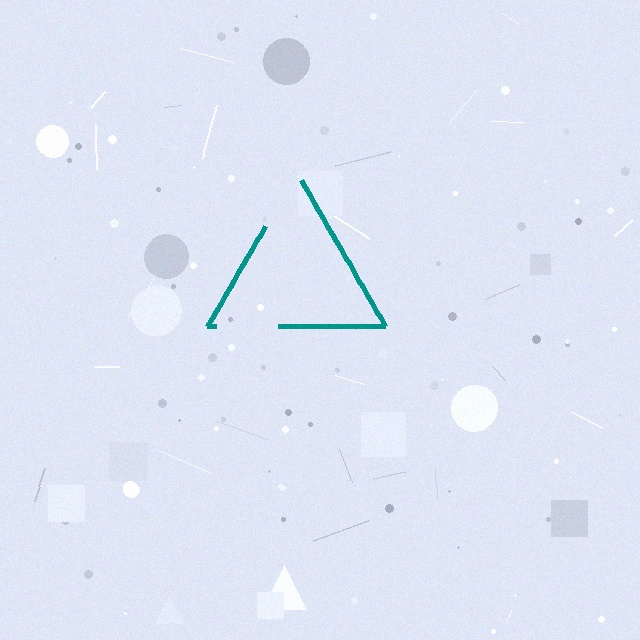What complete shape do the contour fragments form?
The contour fragments form a triangle.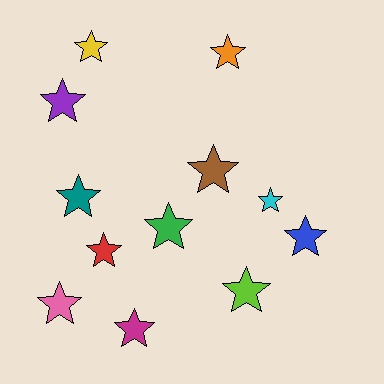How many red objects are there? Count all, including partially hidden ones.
There is 1 red object.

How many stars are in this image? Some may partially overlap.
There are 12 stars.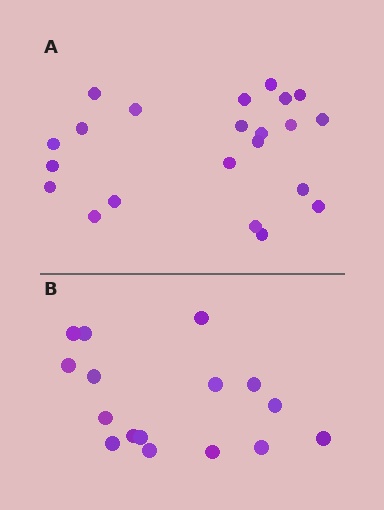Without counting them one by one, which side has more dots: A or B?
Region A (the top region) has more dots.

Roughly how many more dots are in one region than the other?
Region A has about 6 more dots than region B.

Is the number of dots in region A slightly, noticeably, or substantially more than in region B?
Region A has noticeably more, but not dramatically so. The ratio is roughly 1.4 to 1.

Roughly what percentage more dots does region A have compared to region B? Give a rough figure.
About 40% more.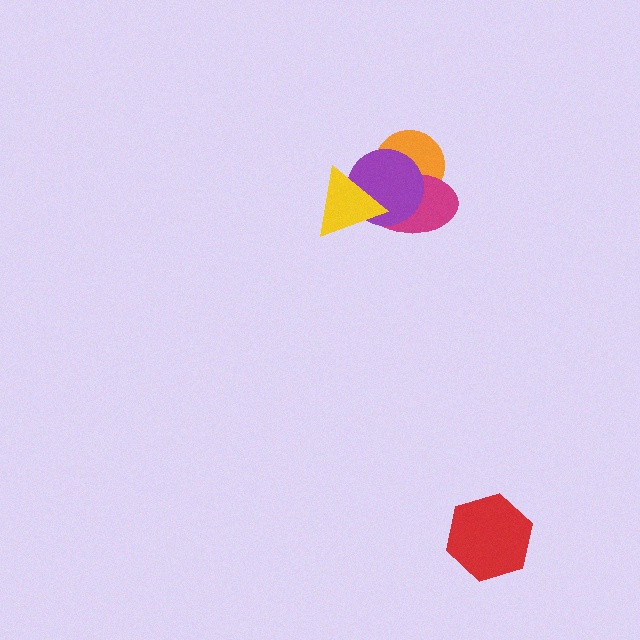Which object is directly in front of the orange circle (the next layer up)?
The magenta ellipse is directly in front of the orange circle.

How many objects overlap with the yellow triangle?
2 objects overlap with the yellow triangle.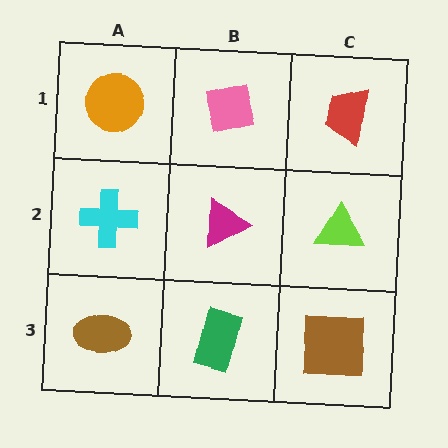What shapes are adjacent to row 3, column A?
A cyan cross (row 2, column A), a green rectangle (row 3, column B).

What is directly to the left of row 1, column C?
A pink square.